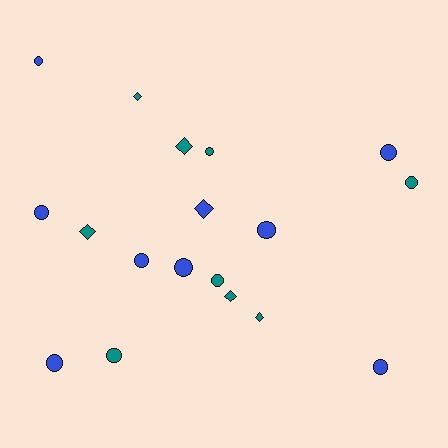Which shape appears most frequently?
Circle, with 12 objects.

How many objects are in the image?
There are 18 objects.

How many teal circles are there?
There are 4 teal circles.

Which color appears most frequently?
Teal, with 9 objects.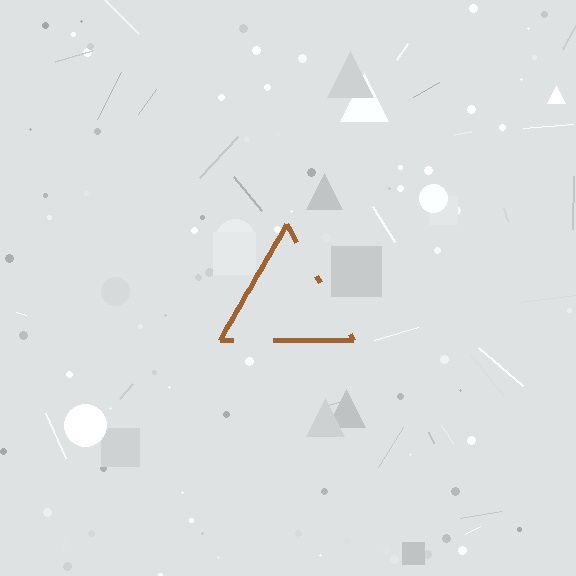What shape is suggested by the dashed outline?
The dashed outline suggests a triangle.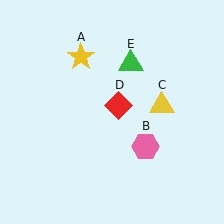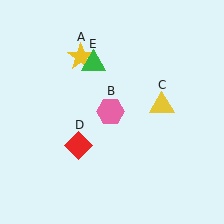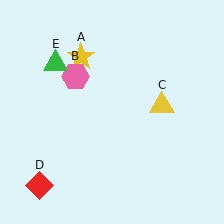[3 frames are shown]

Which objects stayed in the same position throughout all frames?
Yellow star (object A) and yellow triangle (object C) remained stationary.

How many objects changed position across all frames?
3 objects changed position: pink hexagon (object B), red diamond (object D), green triangle (object E).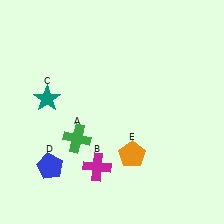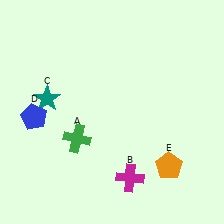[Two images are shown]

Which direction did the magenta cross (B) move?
The magenta cross (B) moved right.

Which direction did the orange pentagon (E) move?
The orange pentagon (E) moved right.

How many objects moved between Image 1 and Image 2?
3 objects moved between the two images.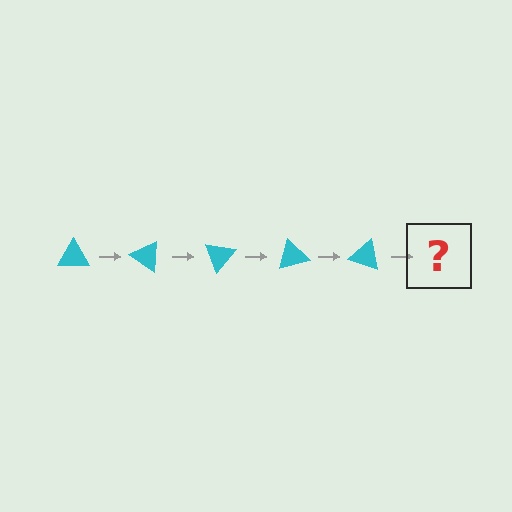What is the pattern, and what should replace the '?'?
The pattern is that the triangle rotates 35 degrees each step. The '?' should be a cyan triangle rotated 175 degrees.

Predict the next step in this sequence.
The next step is a cyan triangle rotated 175 degrees.